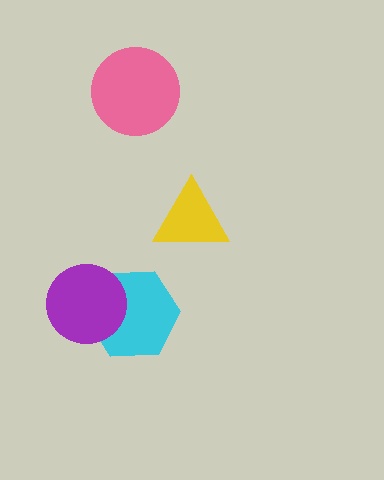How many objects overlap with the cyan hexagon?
1 object overlaps with the cyan hexagon.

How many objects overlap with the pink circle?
0 objects overlap with the pink circle.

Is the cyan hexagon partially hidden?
Yes, it is partially covered by another shape.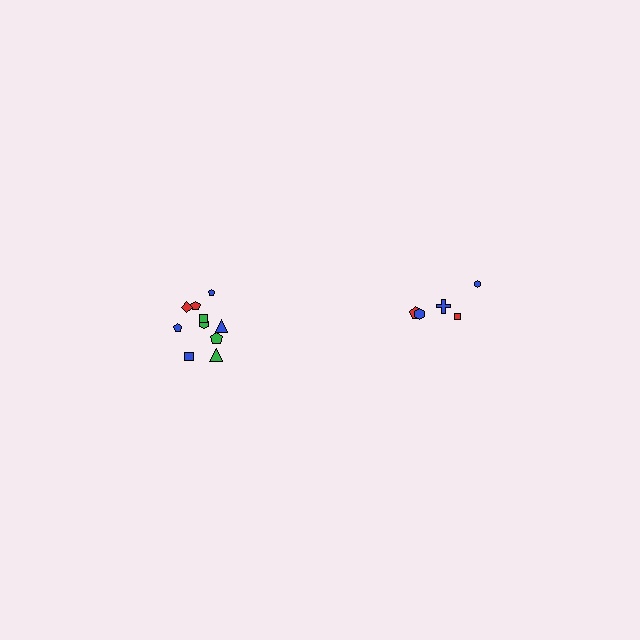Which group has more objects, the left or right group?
The left group.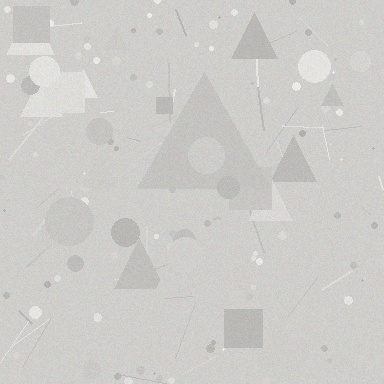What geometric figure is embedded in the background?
A triangle is embedded in the background.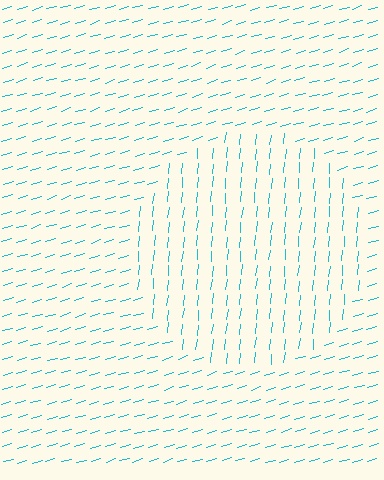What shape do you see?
I see a circle.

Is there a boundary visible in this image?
Yes, there is a texture boundary formed by a change in line orientation.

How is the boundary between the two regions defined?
The boundary is defined purely by a change in line orientation (approximately 68 degrees difference). All lines are the same color and thickness.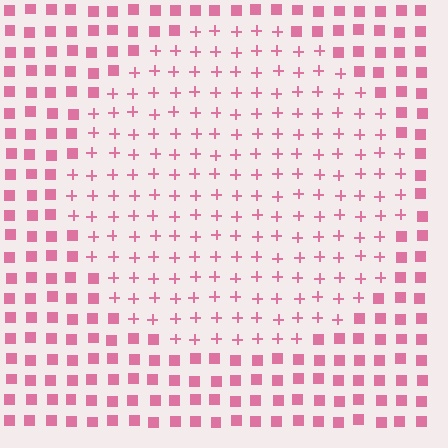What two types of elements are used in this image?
The image uses plus signs inside the circle region and squares outside it.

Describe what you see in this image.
The image is filled with small pink elements arranged in a uniform grid. A circle-shaped region contains plus signs, while the surrounding area contains squares. The boundary is defined purely by the change in element shape.